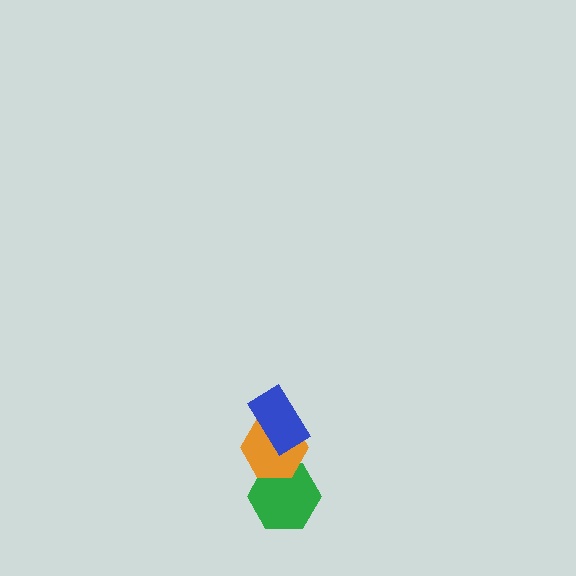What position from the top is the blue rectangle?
The blue rectangle is 1st from the top.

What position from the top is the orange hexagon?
The orange hexagon is 2nd from the top.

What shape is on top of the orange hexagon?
The blue rectangle is on top of the orange hexagon.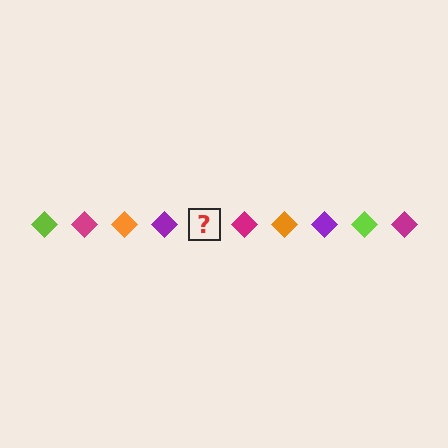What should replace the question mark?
The question mark should be replaced with a lime diamond.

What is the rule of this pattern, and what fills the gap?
The rule is that the pattern cycles through lime, magenta, orange, purple diamonds. The gap should be filled with a lime diamond.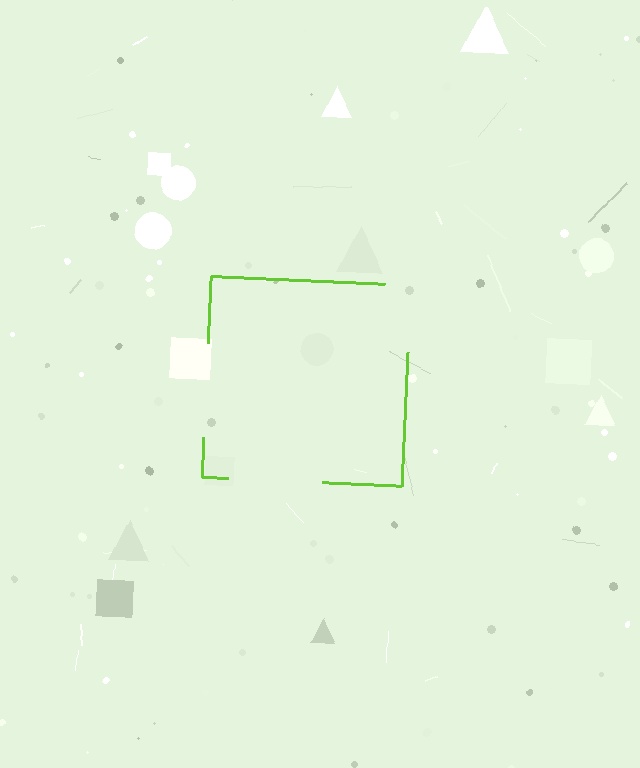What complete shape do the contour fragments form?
The contour fragments form a square.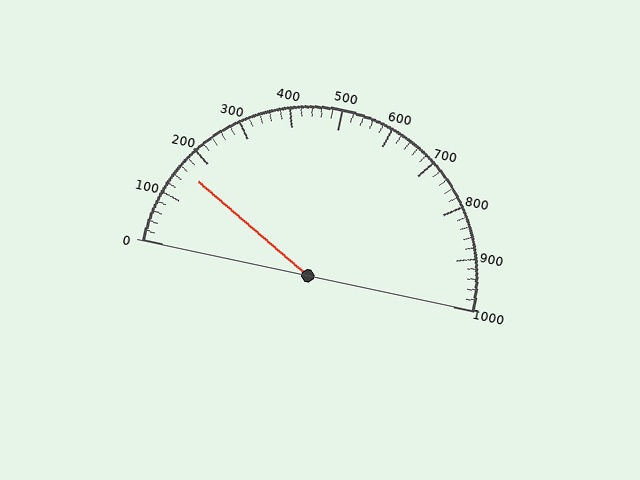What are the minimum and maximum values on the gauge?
The gauge ranges from 0 to 1000.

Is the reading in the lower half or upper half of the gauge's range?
The reading is in the lower half of the range (0 to 1000).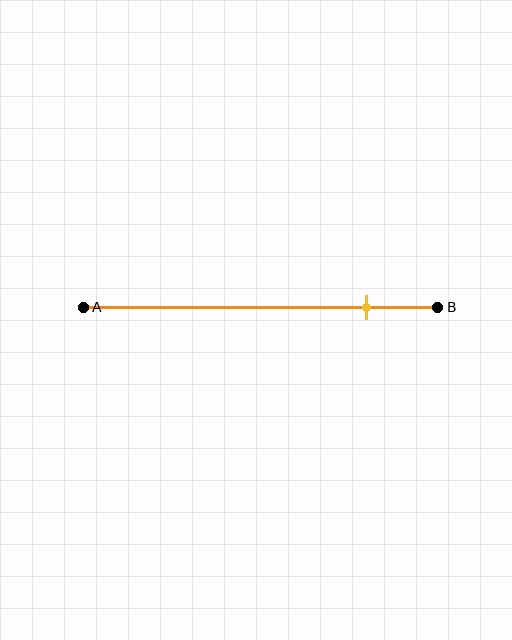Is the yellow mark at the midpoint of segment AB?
No, the mark is at about 80% from A, not at the 50% midpoint.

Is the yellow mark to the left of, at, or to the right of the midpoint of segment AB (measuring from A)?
The yellow mark is to the right of the midpoint of segment AB.